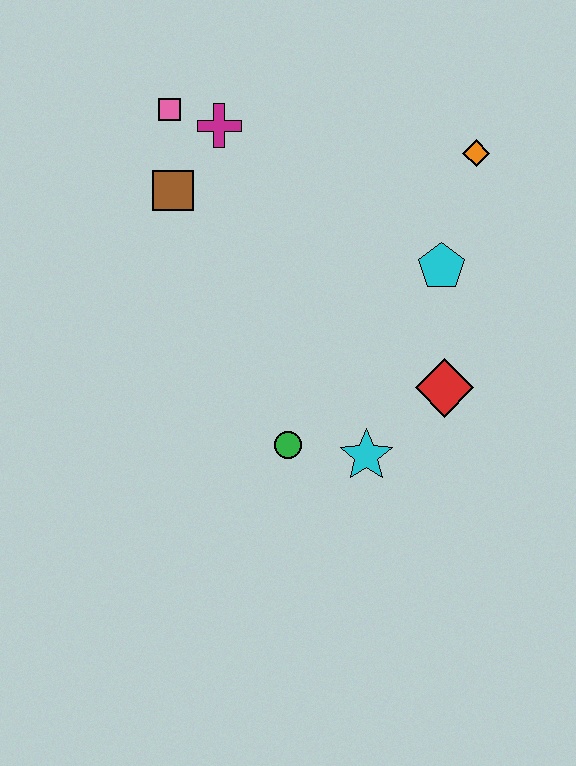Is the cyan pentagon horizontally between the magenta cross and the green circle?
No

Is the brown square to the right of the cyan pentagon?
No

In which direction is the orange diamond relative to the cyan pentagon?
The orange diamond is above the cyan pentagon.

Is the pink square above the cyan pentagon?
Yes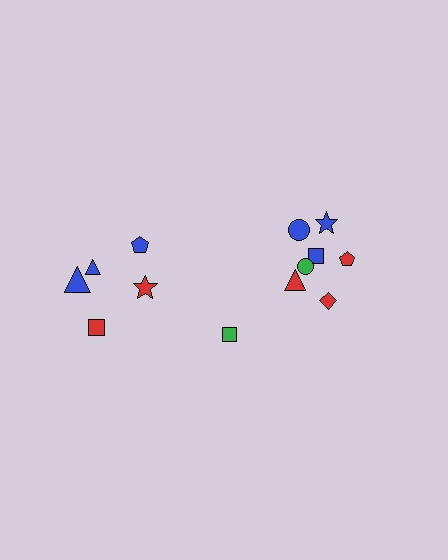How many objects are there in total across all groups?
There are 13 objects.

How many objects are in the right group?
There are 8 objects.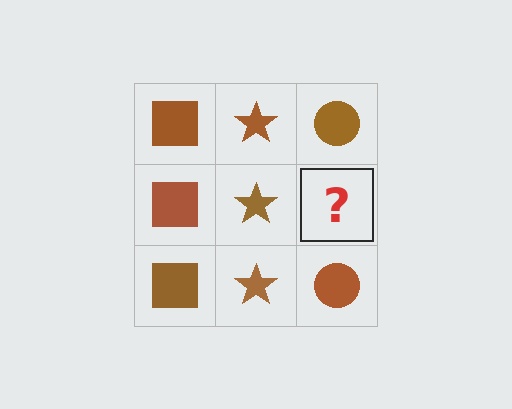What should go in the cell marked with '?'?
The missing cell should contain a brown circle.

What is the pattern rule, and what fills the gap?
The rule is that each column has a consistent shape. The gap should be filled with a brown circle.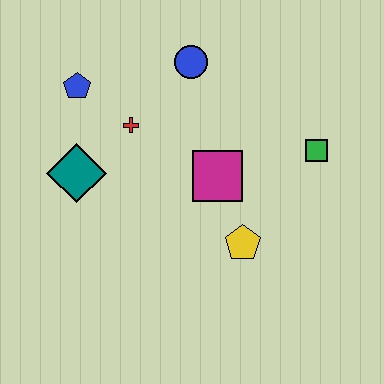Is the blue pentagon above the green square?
Yes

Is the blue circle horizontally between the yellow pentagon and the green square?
No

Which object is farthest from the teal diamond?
The green square is farthest from the teal diamond.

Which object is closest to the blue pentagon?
The red cross is closest to the blue pentagon.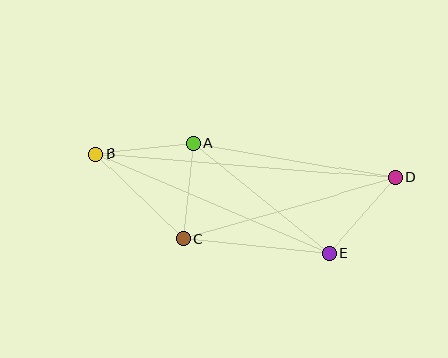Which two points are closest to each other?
Points A and C are closest to each other.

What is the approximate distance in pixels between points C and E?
The distance between C and E is approximately 147 pixels.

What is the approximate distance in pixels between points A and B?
The distance between A and B is approximately 98 pixels.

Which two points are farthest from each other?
Points B and D are farthest from each other.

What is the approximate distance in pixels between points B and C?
The distance between B and C is approximately 123 pixels.